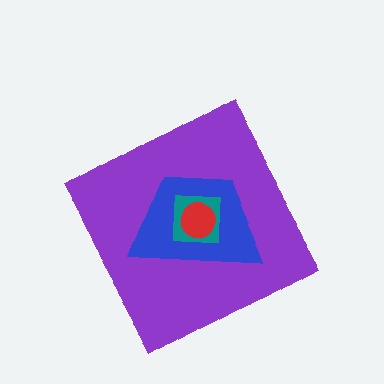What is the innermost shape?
The red circle.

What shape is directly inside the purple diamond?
The blue trapezoid.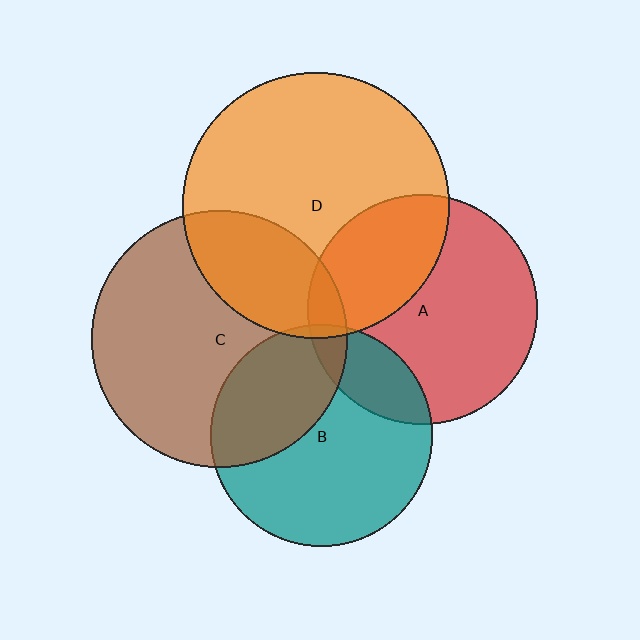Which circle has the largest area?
Circle D (orange).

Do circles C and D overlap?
Yes.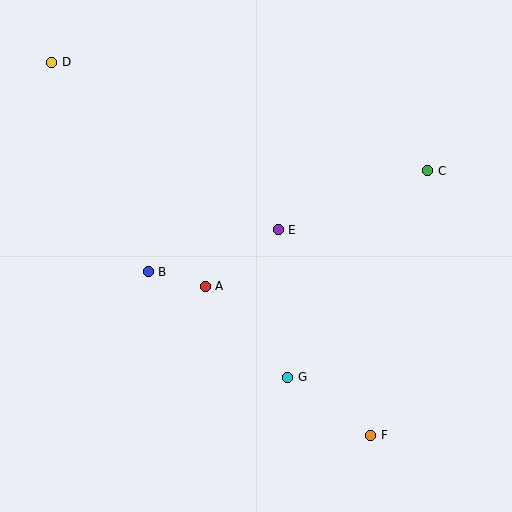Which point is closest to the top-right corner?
Point C is closest to the top-right corner.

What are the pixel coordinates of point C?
Point C is at (428, 171).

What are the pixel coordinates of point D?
Point D is at (52, 63).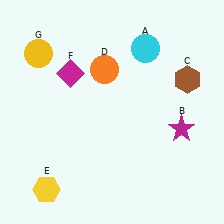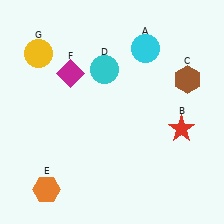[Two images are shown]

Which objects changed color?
B changed from magenta to red. D changed from orange to cyan. E changed from yellow to orange.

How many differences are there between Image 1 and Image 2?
There are 3 differences between the two images.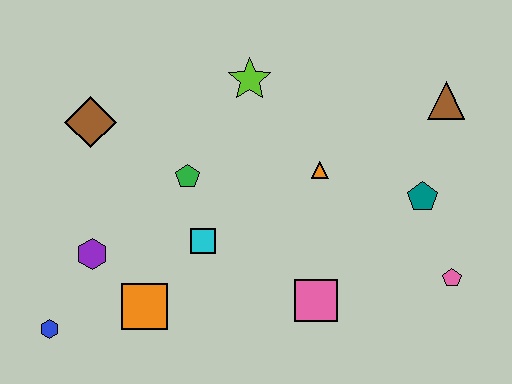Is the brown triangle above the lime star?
No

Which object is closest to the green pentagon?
The cyan square is closest to the green pentagon.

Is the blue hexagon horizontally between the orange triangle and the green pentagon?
No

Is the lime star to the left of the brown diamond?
No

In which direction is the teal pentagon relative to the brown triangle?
The teal pentagon is below the brown triangle.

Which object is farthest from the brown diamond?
The pink pentagon is farthest from the brown diamond.